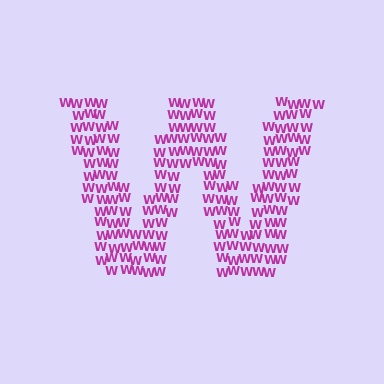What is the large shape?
The large shape is the letter W.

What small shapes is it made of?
It is made of small letter W's.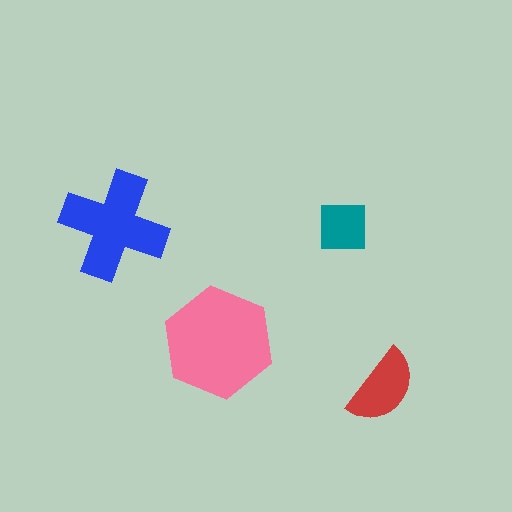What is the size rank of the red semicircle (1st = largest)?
3rd.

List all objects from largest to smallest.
The pink hexagon, the blue cross, the red semicircle, the teal square.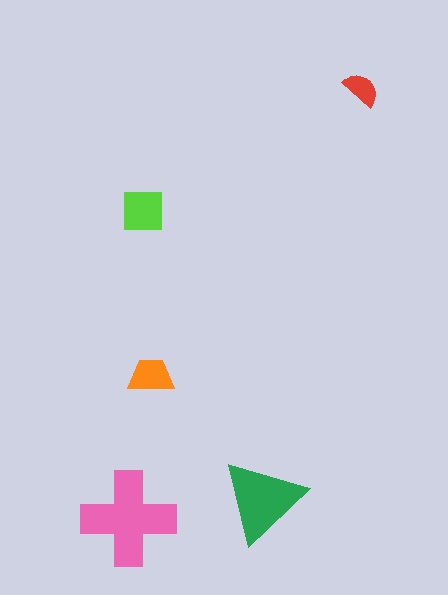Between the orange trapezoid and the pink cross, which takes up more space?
The pink cross.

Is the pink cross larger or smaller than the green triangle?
Larger.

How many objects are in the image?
There are 5 objects in the image.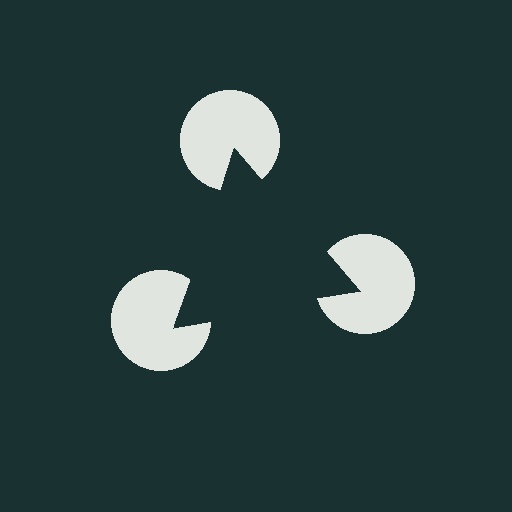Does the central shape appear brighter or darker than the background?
It typically appears slightly darker than the background, even though no actual brightness change is drawn.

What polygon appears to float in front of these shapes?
An illusory triangle — its edges are inferred from the aligned wedge cuts in the pac-man discs, not physically drawn.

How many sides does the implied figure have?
3 sides.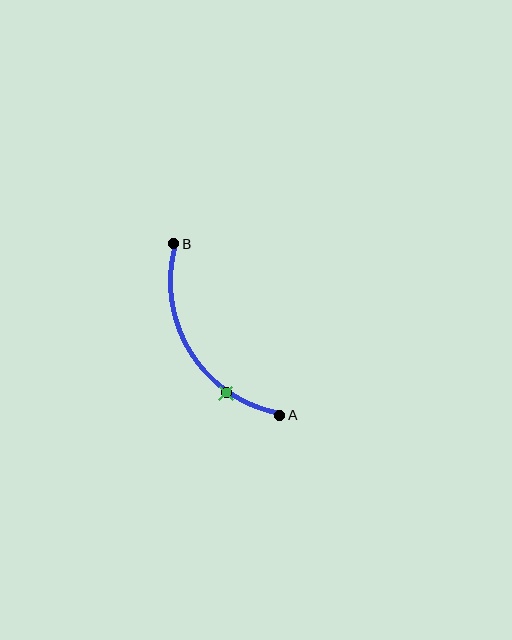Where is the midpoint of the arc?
The arc midpoint is the point on the curve farthest from the straight line joining A and B. It sits to the left of that line.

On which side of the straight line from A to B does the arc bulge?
The arc bulges to the left of the straight line connecting A and B.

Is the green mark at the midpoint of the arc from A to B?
No. The green mark lies on the arc but is closer to endpoint A. The arc midpoint would be at the point on the curve equidistant along the arc from both A and B.